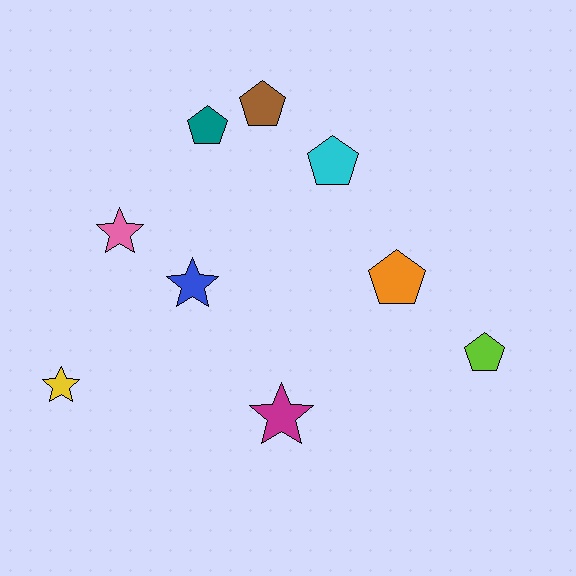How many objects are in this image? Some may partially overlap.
There are 9 objects.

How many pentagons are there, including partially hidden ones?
There are 5 pentagons.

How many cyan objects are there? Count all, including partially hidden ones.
There is 1 cyan object.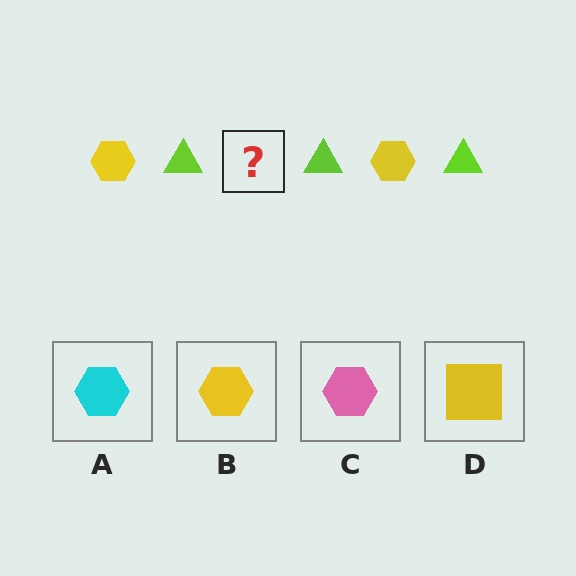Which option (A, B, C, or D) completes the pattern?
B.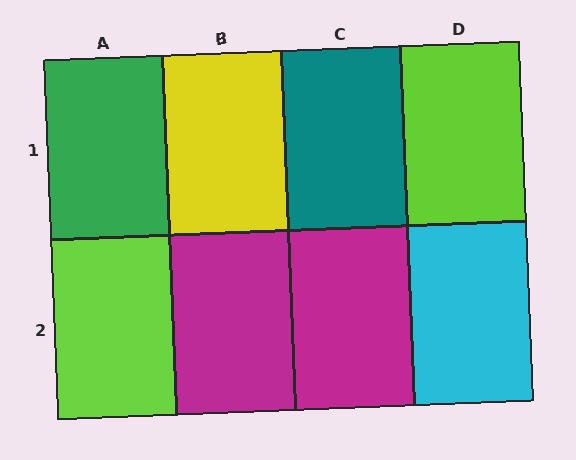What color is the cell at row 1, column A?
Green.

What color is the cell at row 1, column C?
Teal.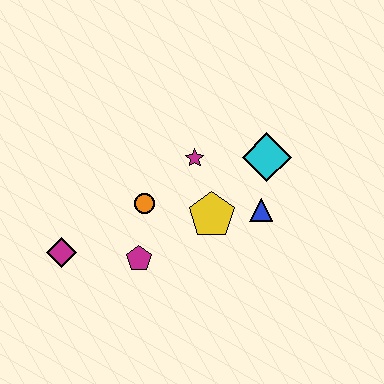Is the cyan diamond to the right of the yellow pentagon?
Yes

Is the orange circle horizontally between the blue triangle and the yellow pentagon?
No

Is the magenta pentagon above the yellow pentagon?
No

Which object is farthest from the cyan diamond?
The magenta diamond is farthest from the cyan diamond.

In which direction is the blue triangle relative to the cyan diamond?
The blue triangle is below the cyan diamond.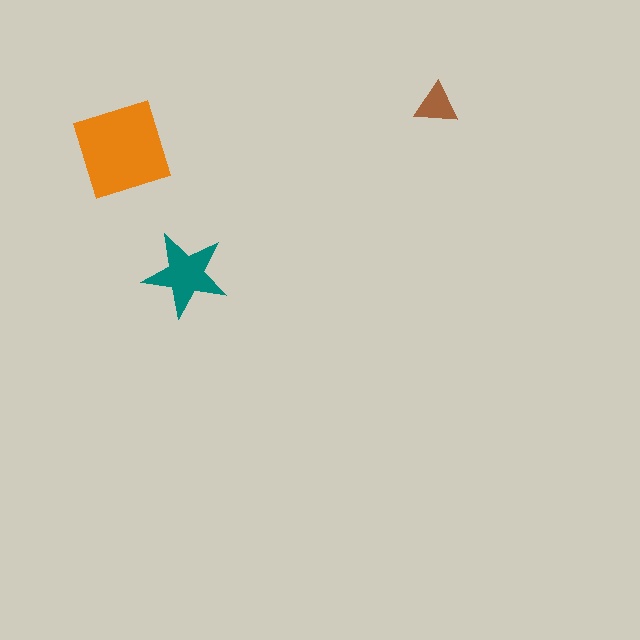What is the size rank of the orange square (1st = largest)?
1st.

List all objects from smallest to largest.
The brown triangle, the teal star, the orange square.